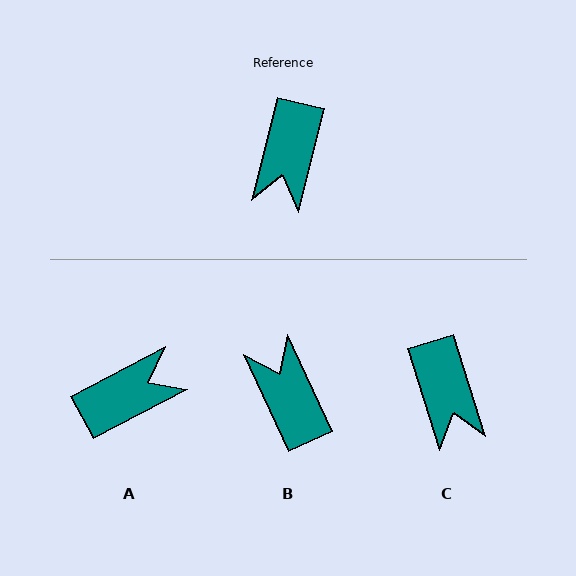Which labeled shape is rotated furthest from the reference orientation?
B, about 141 degrees away.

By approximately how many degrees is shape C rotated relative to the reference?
Approximately 31 degrees counter-clockwise.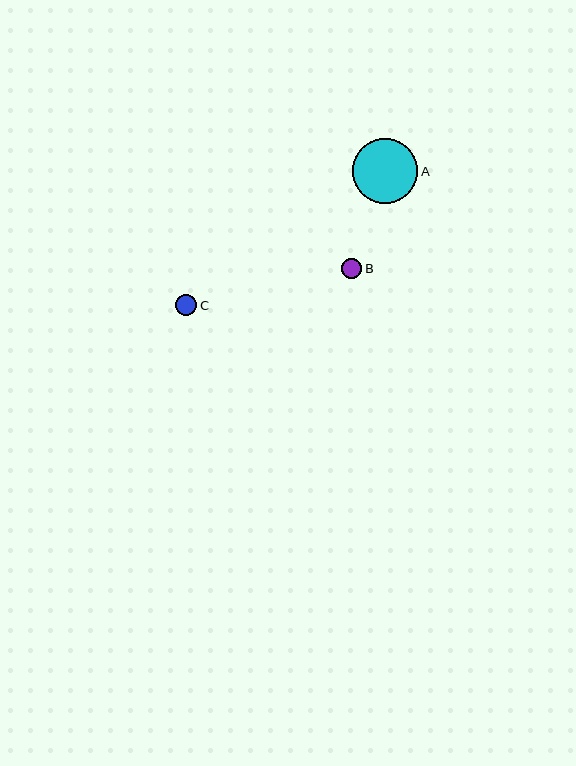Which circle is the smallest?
Circle B is the smallest with a size of approximately 21 pixels.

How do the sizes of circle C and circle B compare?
Circle C and circle B are approximately the same size.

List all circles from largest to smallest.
From largest to smallest: A, C, B.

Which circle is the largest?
Circle A is the largest with a size of approximately 65 pixels.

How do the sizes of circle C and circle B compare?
Circle C and circle B are approximately the same size.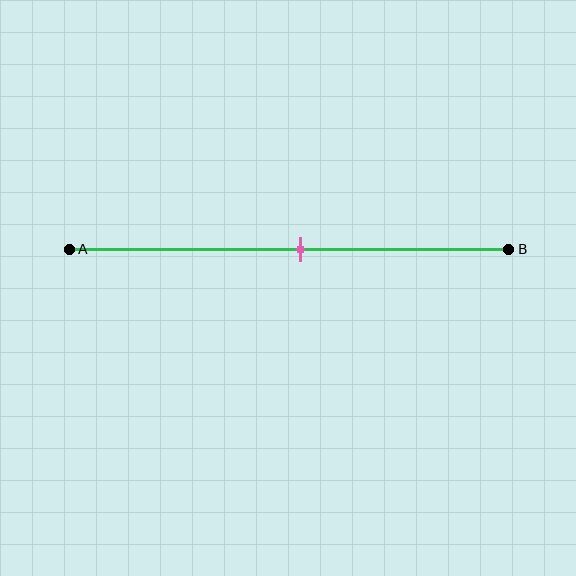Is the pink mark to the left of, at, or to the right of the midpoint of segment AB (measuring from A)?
The pink mark is approximately at the midpoint of segment AB.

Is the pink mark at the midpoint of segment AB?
Yes, the mark is approximately at the midpoint.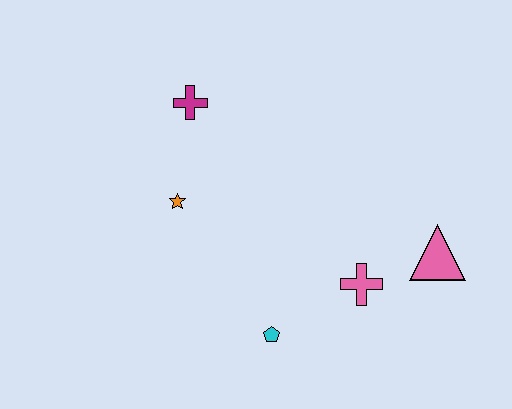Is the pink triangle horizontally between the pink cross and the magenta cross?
No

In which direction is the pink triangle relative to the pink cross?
The pink triangle is to the right of the pink cross.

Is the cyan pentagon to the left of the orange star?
No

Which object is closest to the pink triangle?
The pink cross is closest to the pink triangle.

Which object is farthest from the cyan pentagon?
The magenta cross is farthest from the cyan pentagon.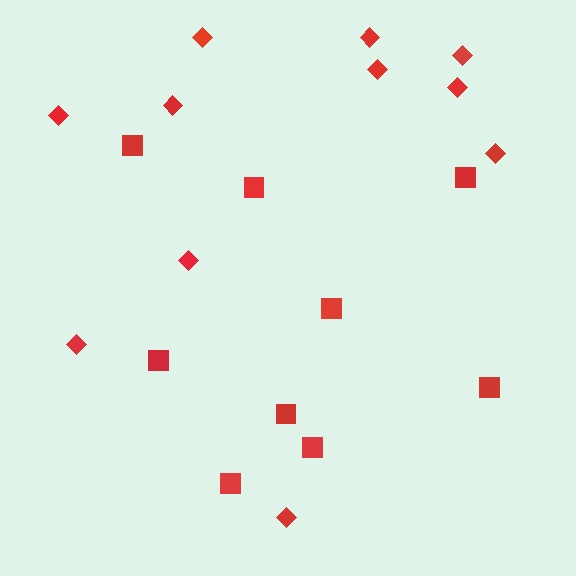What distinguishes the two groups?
There are 2 groups: one group of squares (9) and one group of diamonds (11).